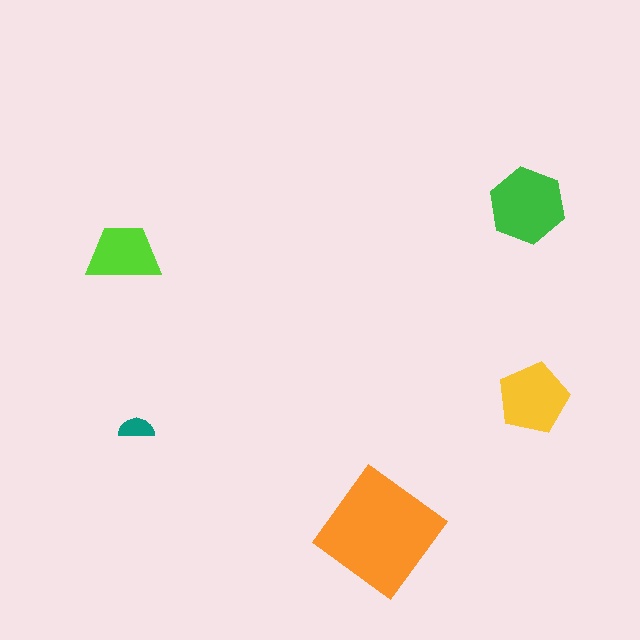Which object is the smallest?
The teal semicircle.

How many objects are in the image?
There are 5 objects in the image.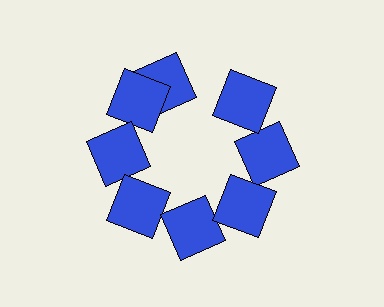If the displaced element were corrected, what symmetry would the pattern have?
It would have 8-fold rotational symmetry — the pattern would map onto itself every 45 degrees.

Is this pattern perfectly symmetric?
No. The 8 blue squares are arranged in a ring, but one element near the 12 o'clock position is rotated out of alignment along the ring, breaking the 8-fold rotational symmetry.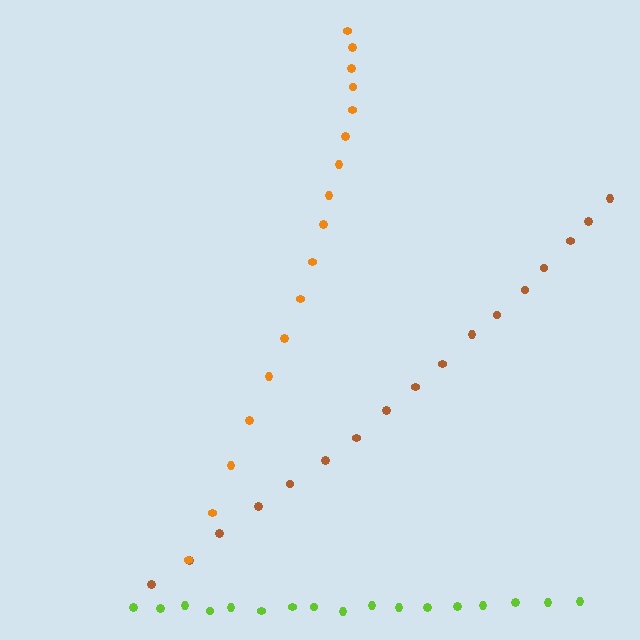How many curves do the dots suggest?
There are 3 distinct paths.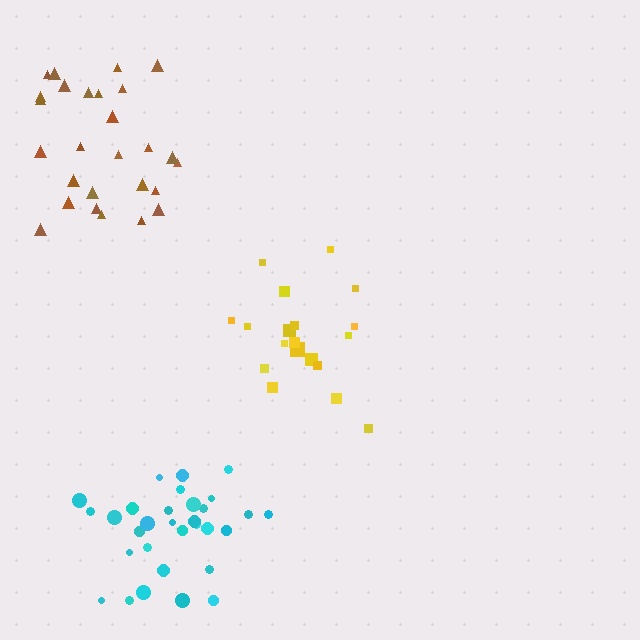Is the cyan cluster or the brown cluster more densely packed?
Cyan.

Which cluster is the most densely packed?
Cyan.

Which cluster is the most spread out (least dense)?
Yellow.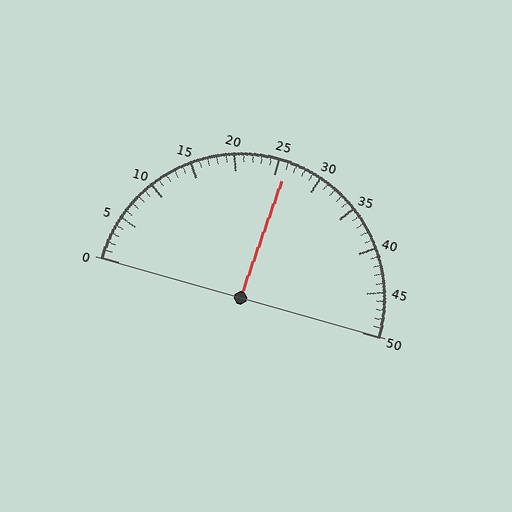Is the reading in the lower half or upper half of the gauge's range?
The reading is in the upper half of the range (0 to 50).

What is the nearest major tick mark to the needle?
The nearest major tick mark is 25.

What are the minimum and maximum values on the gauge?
The gauge ranges from 0 to 50.